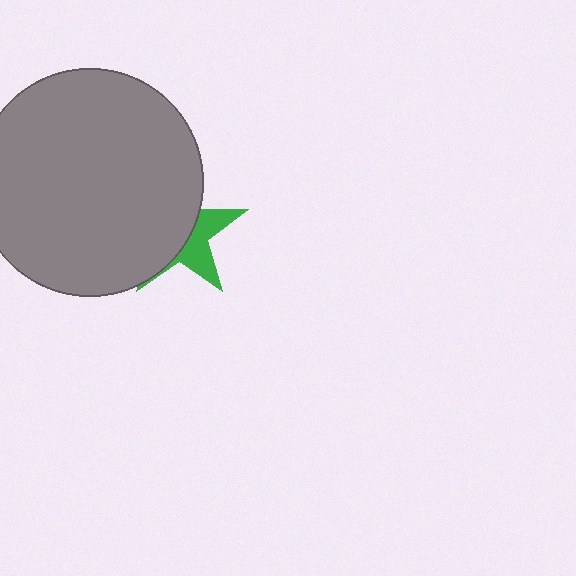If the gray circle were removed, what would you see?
You would see the complete green star.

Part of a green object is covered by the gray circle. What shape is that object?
It is a star.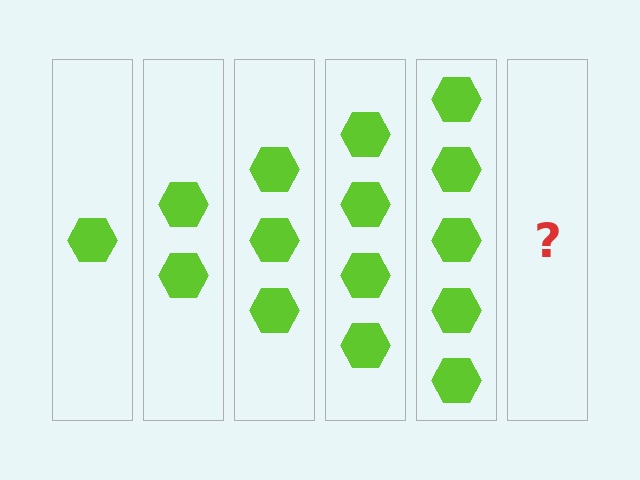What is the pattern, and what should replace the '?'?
The pattern is that each step adds one more hexagon. The '?' should be 6 hexagons.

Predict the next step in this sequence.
The next step is 6 hexagons.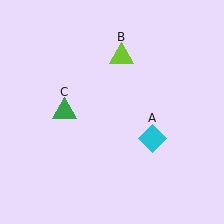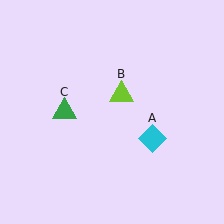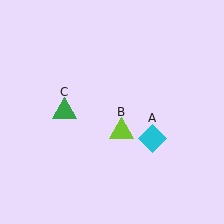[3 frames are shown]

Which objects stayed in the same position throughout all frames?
Cyan diamond (object A) and green triangle (object C) remained stationary.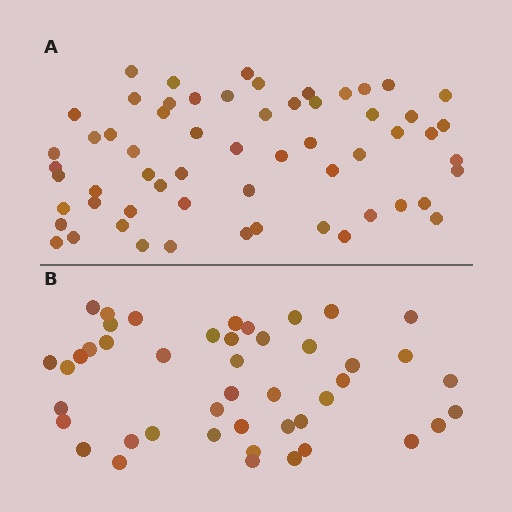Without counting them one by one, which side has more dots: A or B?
Region A (the top region) has more dots.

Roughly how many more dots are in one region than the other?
Region A has approximately 15 more dots than region B.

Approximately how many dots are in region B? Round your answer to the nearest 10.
About 40 dots. (The exact count is 45, which rounds to 40.)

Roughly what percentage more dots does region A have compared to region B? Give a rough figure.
About 35% more.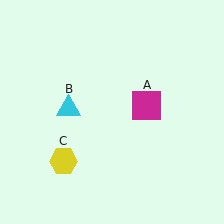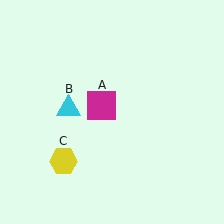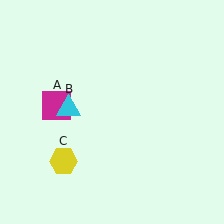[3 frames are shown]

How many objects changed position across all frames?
1 object changed position: magenta square (object A).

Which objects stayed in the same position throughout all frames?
Cyan triangle (object B) and yellow hexagon (object C) remained stationary.